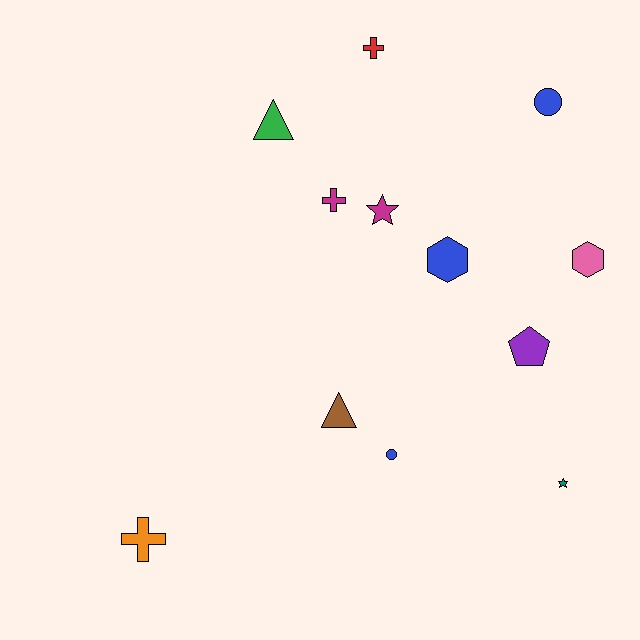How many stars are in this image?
There are 2 stars.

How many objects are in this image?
There are 12 objects.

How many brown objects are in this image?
There is 1 brown object.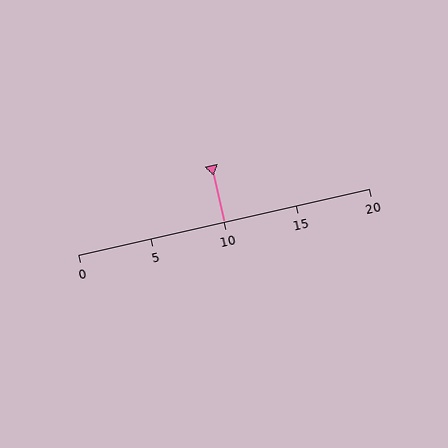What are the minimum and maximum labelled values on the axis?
The axis runs from 0 to 20.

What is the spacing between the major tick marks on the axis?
The major ticks are spaced 5 apart.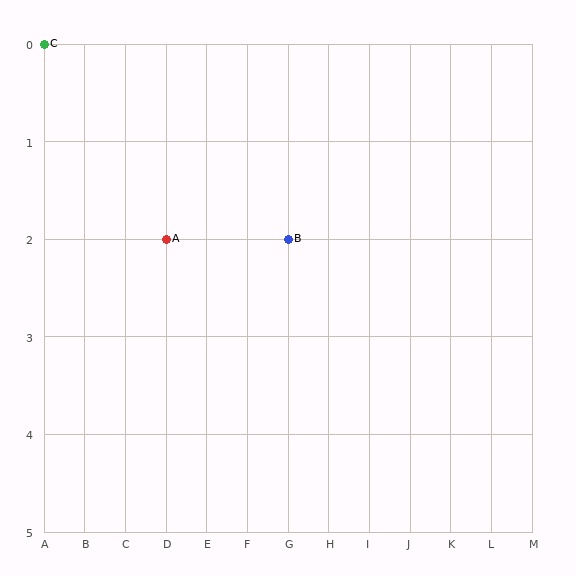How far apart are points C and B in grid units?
Points C and B are 6 columns and 2 rows apart (about 6.3 grid units diagonally).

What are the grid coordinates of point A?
Point A is at grid coordinates (D, 2).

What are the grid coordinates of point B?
Point B is at grid coordinates (G, 2).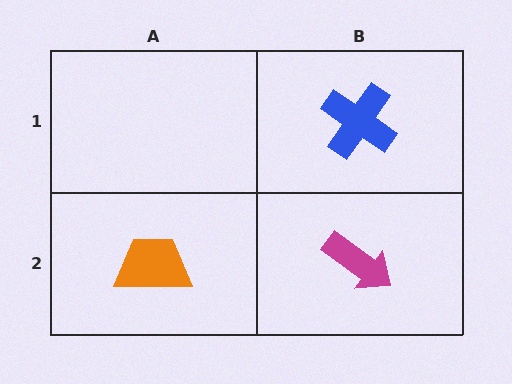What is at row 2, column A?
An orange trapezoid.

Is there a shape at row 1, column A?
No, that cell is empty.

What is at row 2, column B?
A magenta arrow.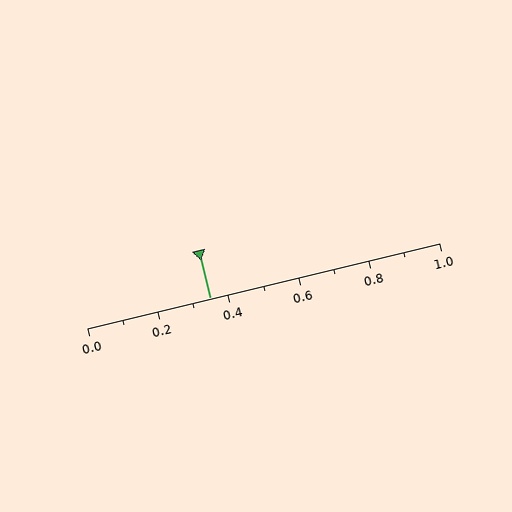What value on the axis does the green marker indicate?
The marker indicates approximately 0.35.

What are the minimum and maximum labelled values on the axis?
The axis runs from 0.0 to 1.0.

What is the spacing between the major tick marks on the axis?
The major ticks are spaced 0.2 apart.